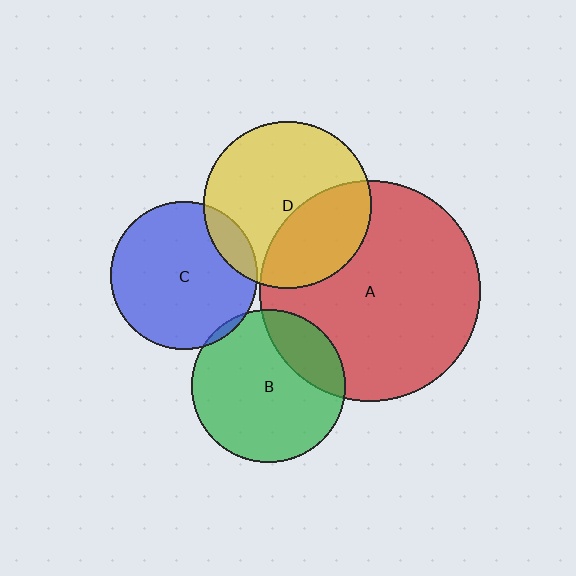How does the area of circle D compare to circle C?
Approximately 1.3 times.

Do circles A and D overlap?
Yes.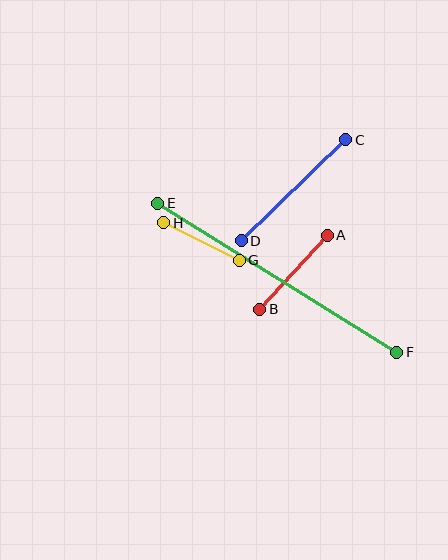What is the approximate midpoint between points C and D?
The midpoint is at approximately (294, 190) pixels.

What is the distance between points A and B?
The distance is approximately 100 pixels.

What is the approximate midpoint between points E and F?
The midpoint is at approximately (277, 278) pixels.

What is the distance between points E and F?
The distance is approximately 281 pixels.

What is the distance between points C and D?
The distance is approximately 145 pixels.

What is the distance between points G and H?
The distance is approximately 84 pixels.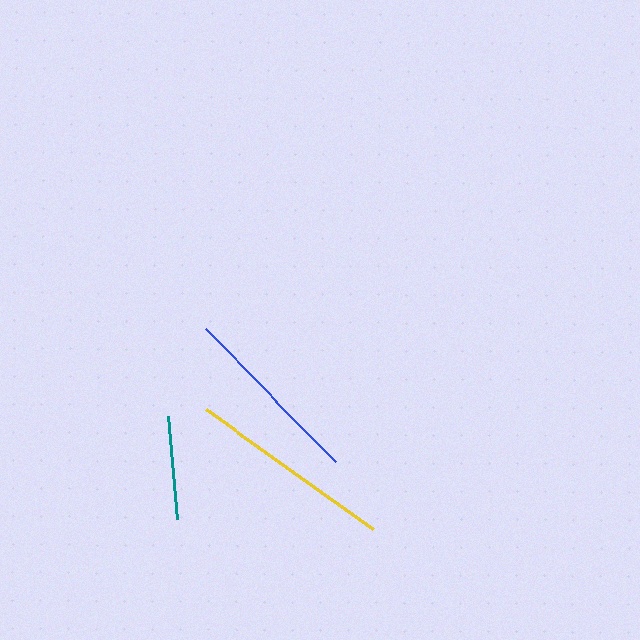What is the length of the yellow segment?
The yellow segment is approximately 205 pixels long.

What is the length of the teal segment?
The teal segment is approximately 104 pixels long.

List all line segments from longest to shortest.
From longest to shortest: yellow, blue, teal.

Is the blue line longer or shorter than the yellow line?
The yellow line is longer than the blue line.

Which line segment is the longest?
The yellow line is the longest at approximately 205 pixels.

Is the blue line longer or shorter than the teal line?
The blue line is longer than the teal line.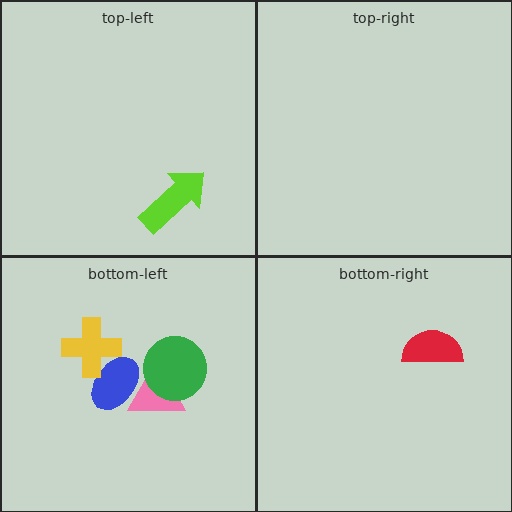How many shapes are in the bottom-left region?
4.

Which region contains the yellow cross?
The bottom-left region.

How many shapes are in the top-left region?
1.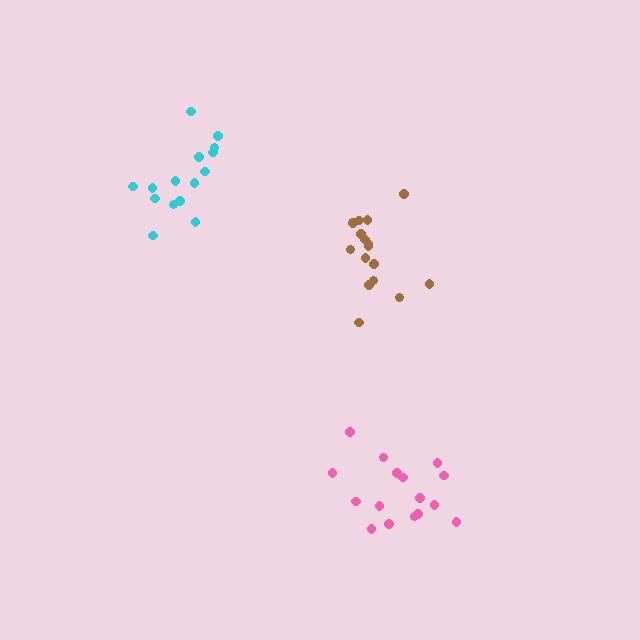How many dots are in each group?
Group 1: 16 dots, Group 2: 17 dots, Group 3: 15 dots (48 total).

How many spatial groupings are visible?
There are 3 spatial groupings.